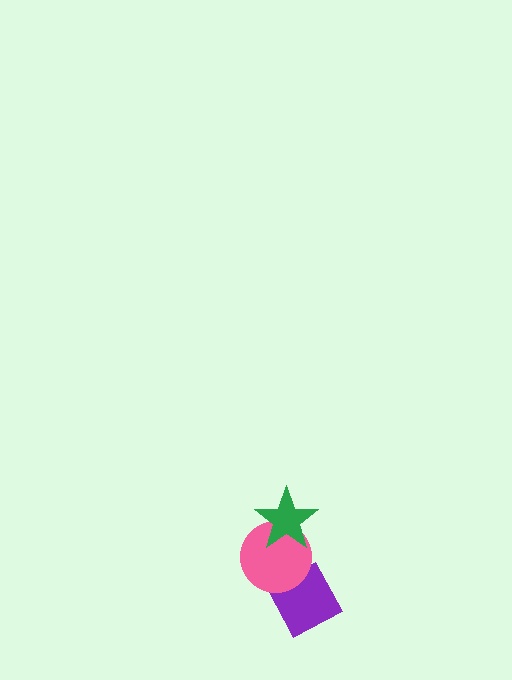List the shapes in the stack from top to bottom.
From top to bottom: the green star, the pink circle, the purple diamond.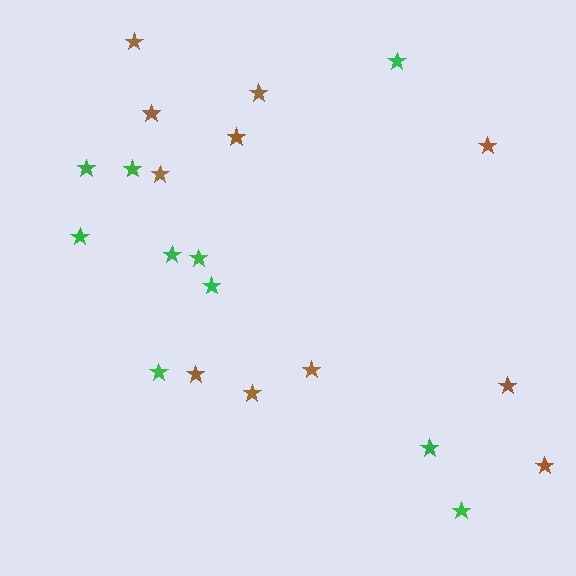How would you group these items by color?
There are 2 groups: one group of green stars (10) and one group of brown stars (11).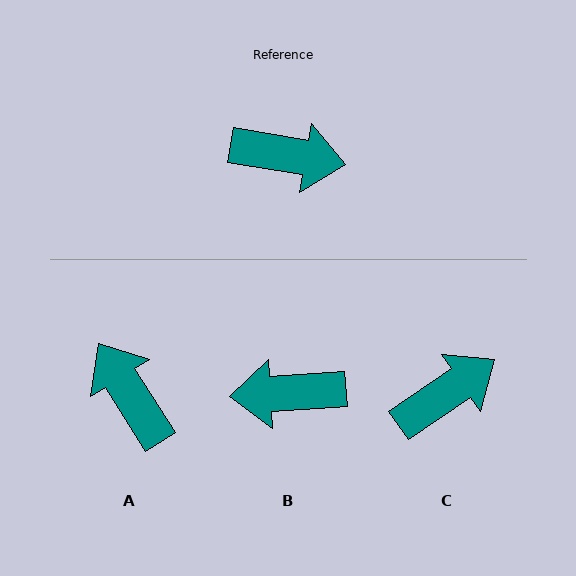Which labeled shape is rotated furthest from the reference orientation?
B, about 166 degrees away.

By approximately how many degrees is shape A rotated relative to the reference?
Approximately 132 degrees counter-clockwise.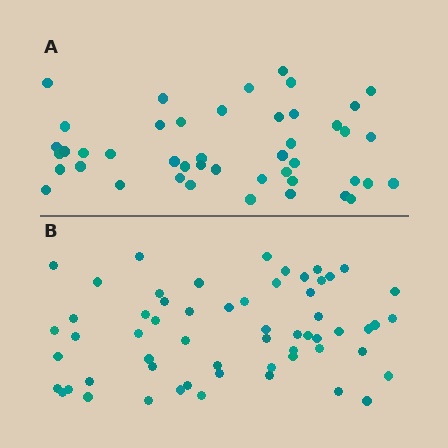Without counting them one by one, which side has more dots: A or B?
Region B (the bottom region) has more dots.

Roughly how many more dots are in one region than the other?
Region B has approximately 15 more dots than region A.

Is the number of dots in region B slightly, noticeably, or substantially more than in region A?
Region B has noticeably more, but not dramatically so. The ratio is roughly 1.3 to 1.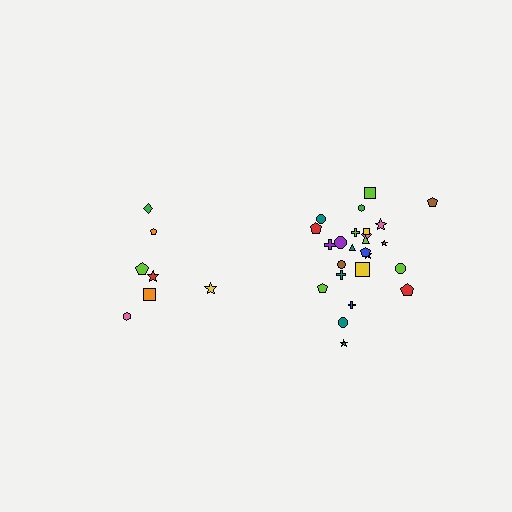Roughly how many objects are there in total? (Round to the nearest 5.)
Roughly 30 objects in total.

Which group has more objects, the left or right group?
The right group.